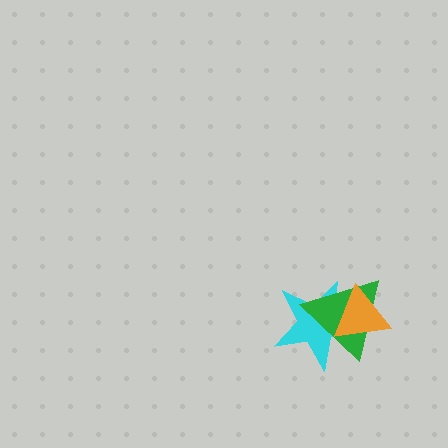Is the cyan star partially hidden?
Yes, it is partially covered by another shape.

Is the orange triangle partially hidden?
No, no other shape covers it.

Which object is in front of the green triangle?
The orange triangle is in front of the green triangle.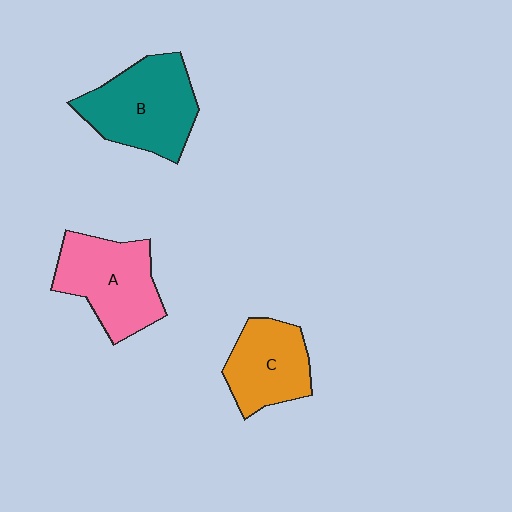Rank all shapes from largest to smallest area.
From largest to smallest: B (teal), A (pink), C (orange).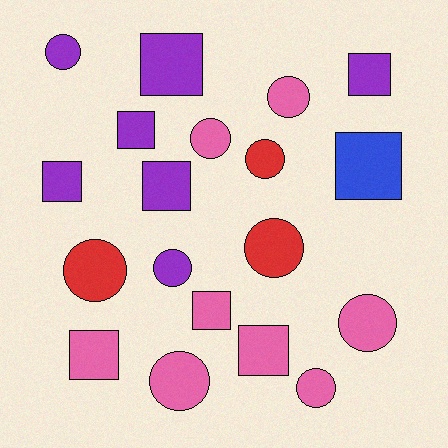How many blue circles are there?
There are no blue circles.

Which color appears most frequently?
Pink, with 8 objects.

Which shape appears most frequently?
Circle, with 10 objects.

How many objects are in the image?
There are 19 objects.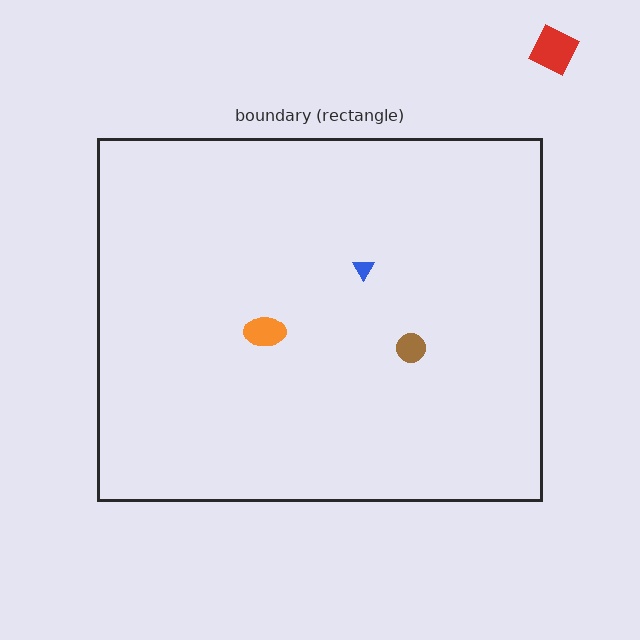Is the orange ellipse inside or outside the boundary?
Inside.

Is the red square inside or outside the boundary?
Outside.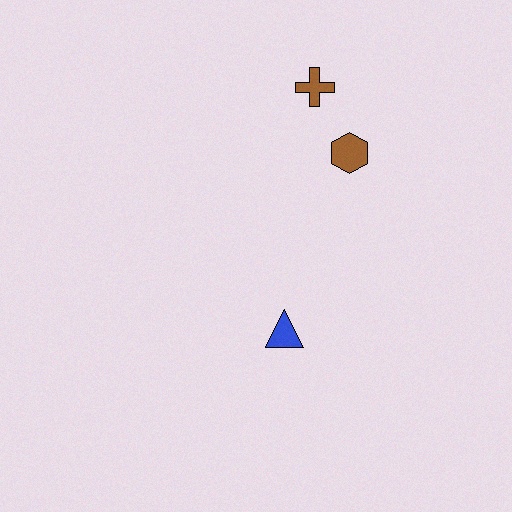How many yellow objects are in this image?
There are no yellow objects.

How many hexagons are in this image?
There is 1 hexagon.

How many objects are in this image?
There are 3 objects.